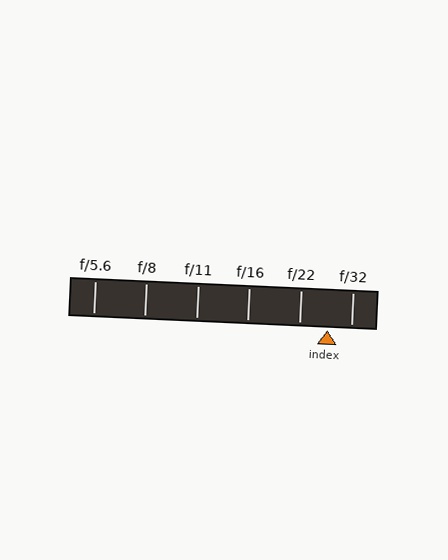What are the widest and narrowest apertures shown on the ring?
The widest aperture shown is f/5.6 and the narrowest is f/32.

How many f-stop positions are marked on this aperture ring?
There are 6 f-stop positions marked.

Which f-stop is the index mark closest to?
The index mark is closest to f/32.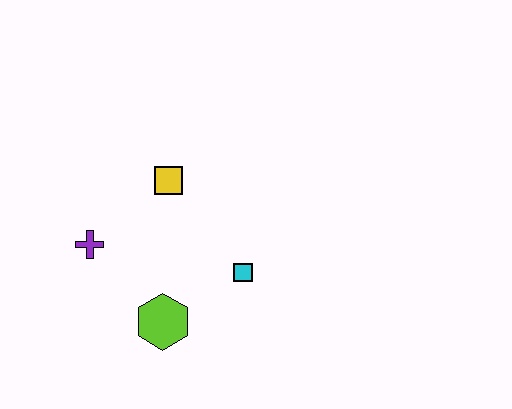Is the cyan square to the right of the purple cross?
Yes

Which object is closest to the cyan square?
The lime hexagon is closest to the cyan square.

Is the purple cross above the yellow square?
No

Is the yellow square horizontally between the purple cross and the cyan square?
Yes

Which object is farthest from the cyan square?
The purple cross is farthest from the cyan square.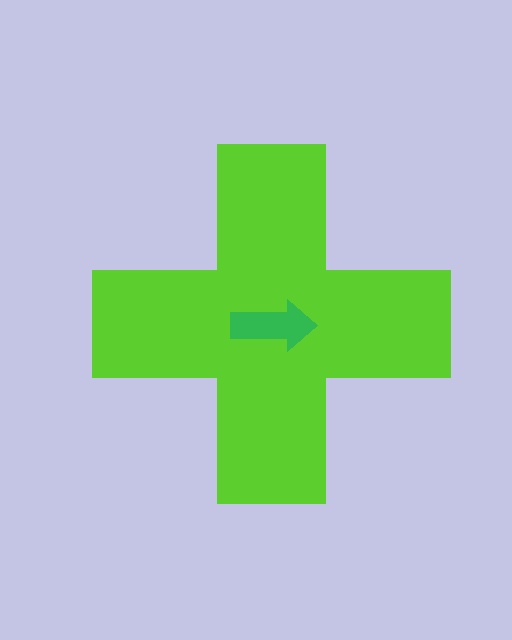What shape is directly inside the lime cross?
The green arrow.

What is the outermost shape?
The lime cross.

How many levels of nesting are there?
2.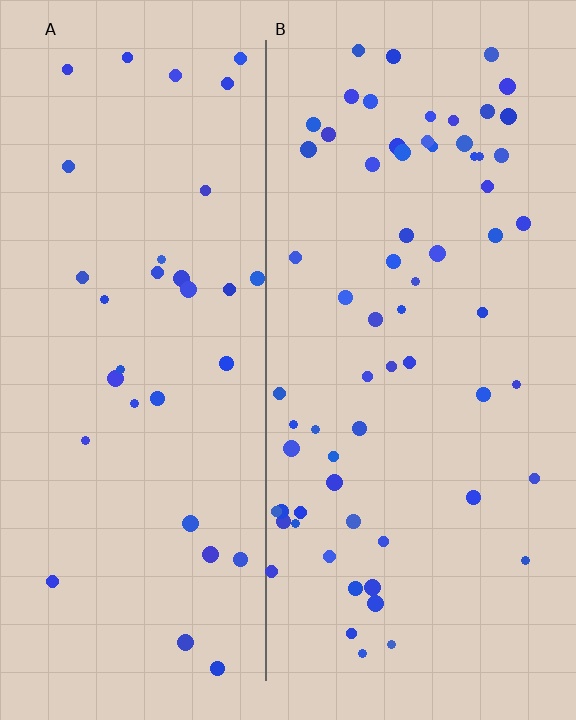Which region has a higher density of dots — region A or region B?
B (the right).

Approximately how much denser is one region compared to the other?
Approximately 2.0× — region B over region A.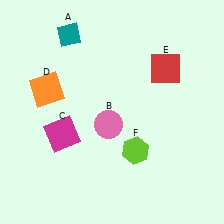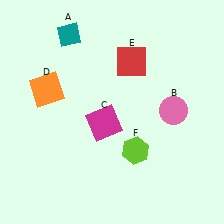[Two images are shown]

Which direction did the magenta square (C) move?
The magenta square (C) moved right.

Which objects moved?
The objects that moved are: the pink circle (B), the magenta square (C), the red square (E).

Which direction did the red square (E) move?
The red square (E) moved left.